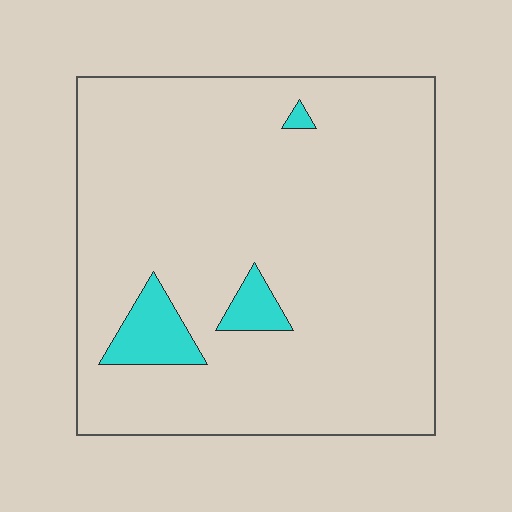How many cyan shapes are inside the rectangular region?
3.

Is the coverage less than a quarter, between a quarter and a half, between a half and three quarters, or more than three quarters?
Less than a quarter.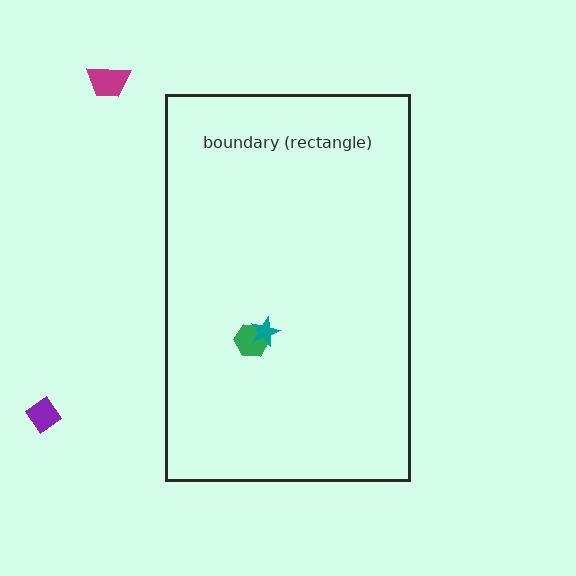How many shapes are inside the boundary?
2 inside, 2 outside.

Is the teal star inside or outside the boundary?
Inside.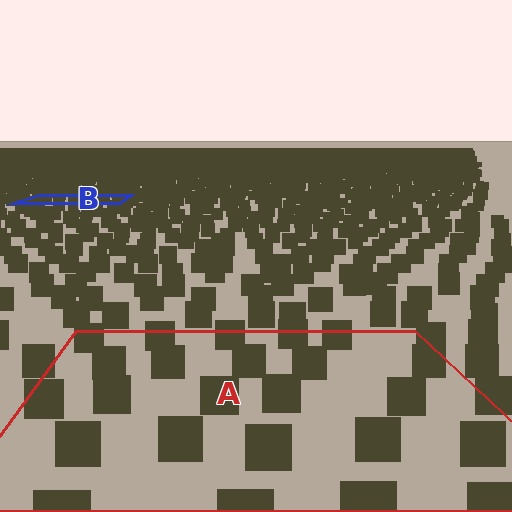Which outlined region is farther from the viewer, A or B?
Region B is farther from the viewer — the texture elements inside it appear smaller and more densely packed.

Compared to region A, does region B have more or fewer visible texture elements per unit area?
Region B has more texture elements per unit area — they are packed more densely because it is farther away.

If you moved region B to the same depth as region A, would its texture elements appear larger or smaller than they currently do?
They would appear larger. At a closer depth, the same texture elements are projected at a bigger on-screen size.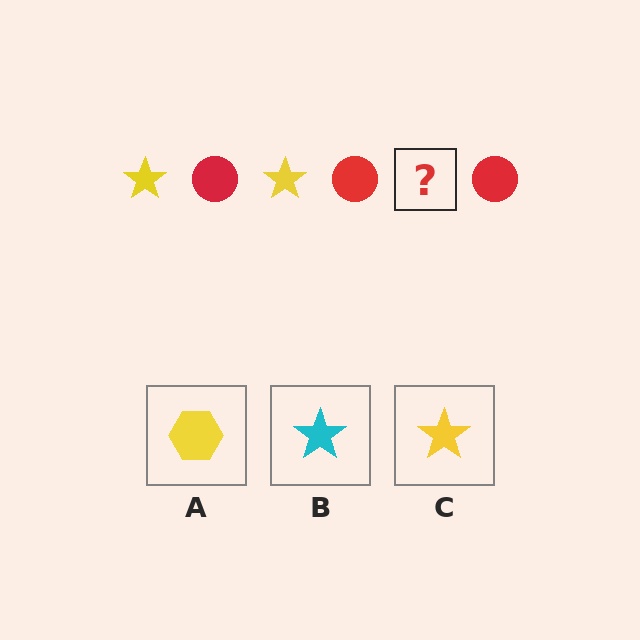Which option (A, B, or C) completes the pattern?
C.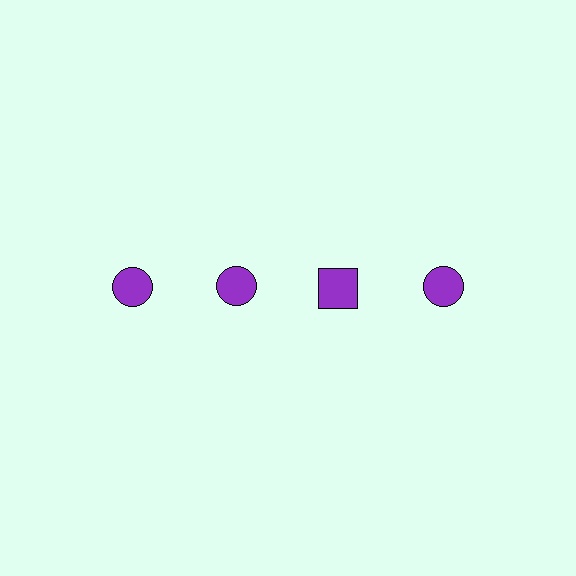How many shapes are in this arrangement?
There are 4 shapes arranged in a grid pattern.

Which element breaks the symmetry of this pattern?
The purple square in the top row, center column breaks the symmetry. All other shapes are purple circles.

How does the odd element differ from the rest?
It has a different shape: square instead of circle.